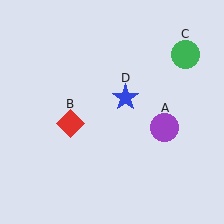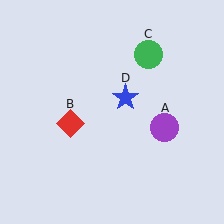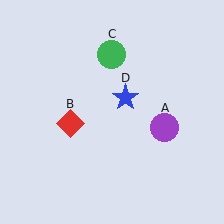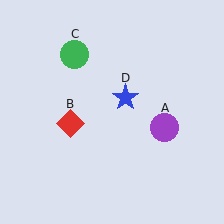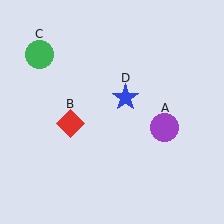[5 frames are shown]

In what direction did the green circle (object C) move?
The green circle (object C) moved left.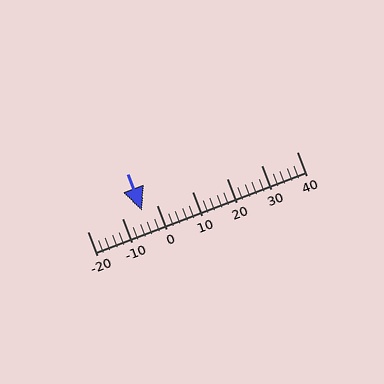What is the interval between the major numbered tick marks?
The major tick marks are spaced 10 units apart.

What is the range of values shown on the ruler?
The ruler shows values from -20 to 40.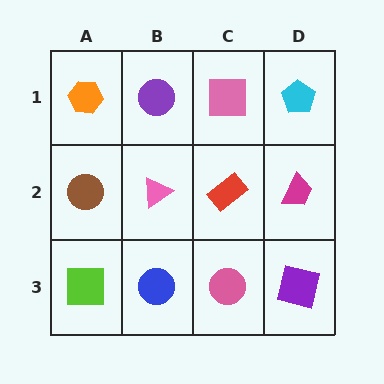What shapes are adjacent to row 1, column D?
A magenta trapezoid (row 2, column D), a pink square (row 1, column C).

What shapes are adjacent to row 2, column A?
An orange hexagon (row 1, column A), a lime square (row 3, column A), a pink triangle (row 2, column B).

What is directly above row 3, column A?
A brown circle.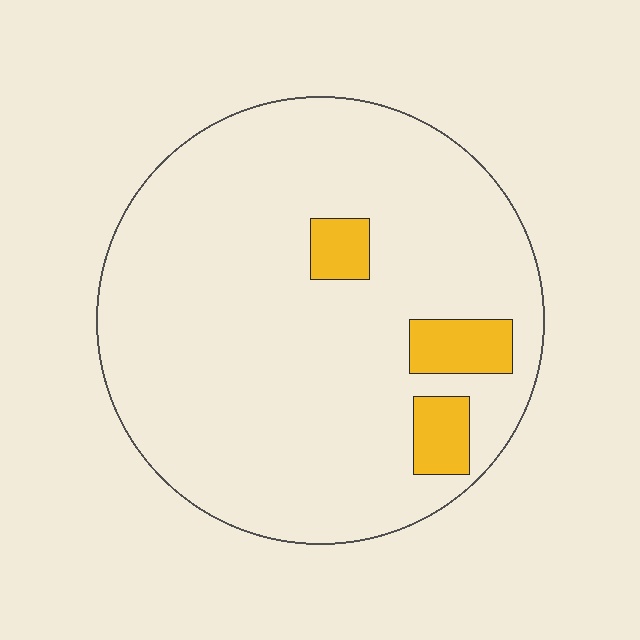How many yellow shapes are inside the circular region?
3.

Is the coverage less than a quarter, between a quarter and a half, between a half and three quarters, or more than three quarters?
Less than a quarter.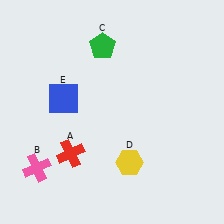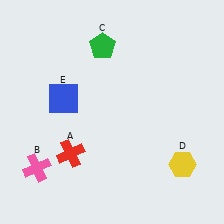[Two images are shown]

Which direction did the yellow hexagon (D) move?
The yellow hexagon (D) moved right.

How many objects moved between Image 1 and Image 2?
1 object moved between the two images.